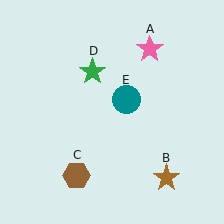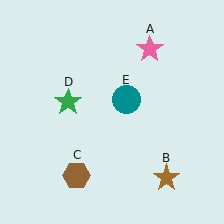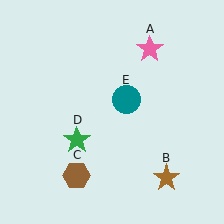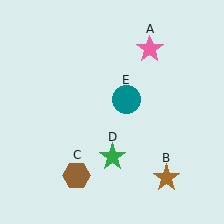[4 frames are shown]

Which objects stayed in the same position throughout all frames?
Pink star (object A) and brown star (object B) and brown hexagon (object C) and teal circle (object E) remained stationary.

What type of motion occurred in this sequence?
The green star (object D) rotated counterclockwise around the center of the scene.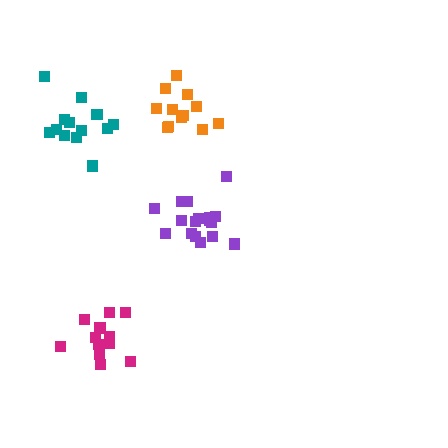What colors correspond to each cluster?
The clusters are colored: purple, magenta, teal, orange.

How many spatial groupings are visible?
There are 4 spatial groupings.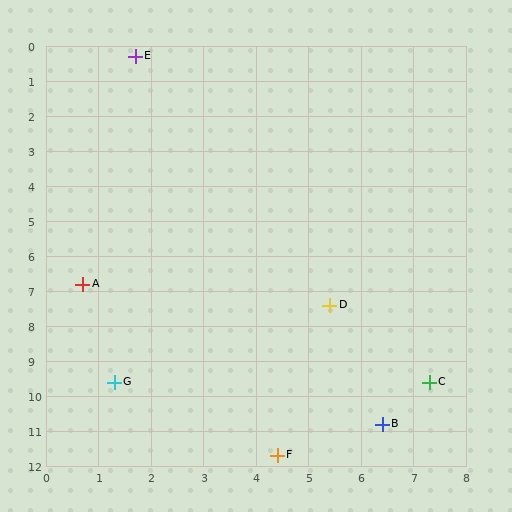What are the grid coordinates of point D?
Point D is at approximately (5.4, 7.4).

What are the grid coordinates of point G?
Point G is at approximately (1.3, 9.6).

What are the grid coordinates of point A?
Point A is at approximately (0.7, 6.8).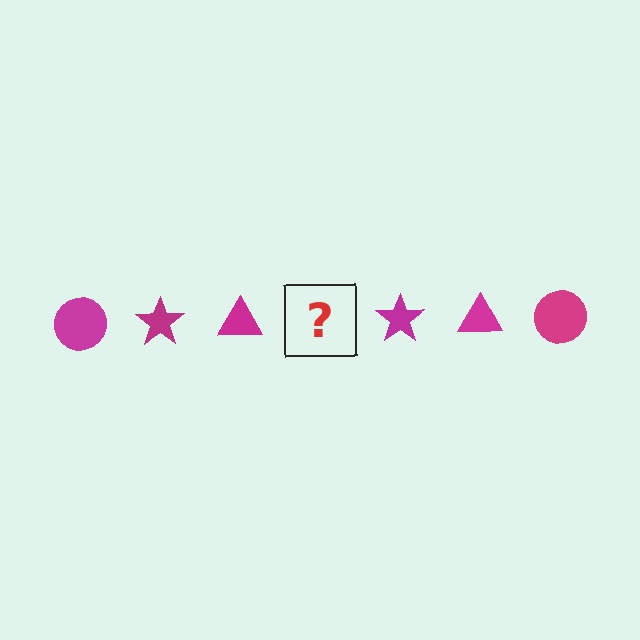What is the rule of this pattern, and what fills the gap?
The rule is that the pattern cycles through circle, star, triangle shapes in magenta. The gap should be filled with a magenta circle.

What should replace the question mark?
The question mark should be replaced with a magenta circle.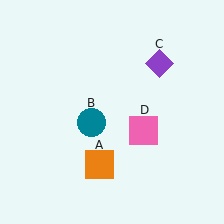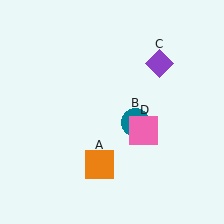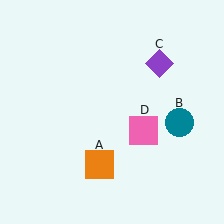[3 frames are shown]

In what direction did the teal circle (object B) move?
The teal circle (object B) moved right.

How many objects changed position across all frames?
1 object changed position: teal circle (object B).